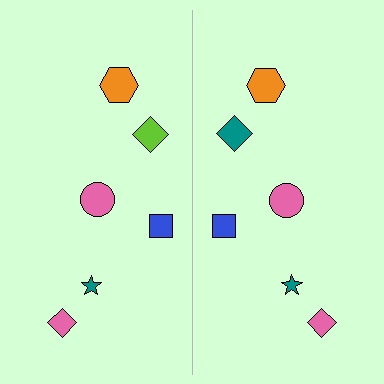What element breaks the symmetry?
The teal diamond on the right side breaks the symmetry — its mirror counterpart is lime.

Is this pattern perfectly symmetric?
No, the pattern is not perfectly symmetric. The teal diamond on the right side breaks the symmetry — its mirror counterpart is lime.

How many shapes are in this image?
There are 12 shapes in this image.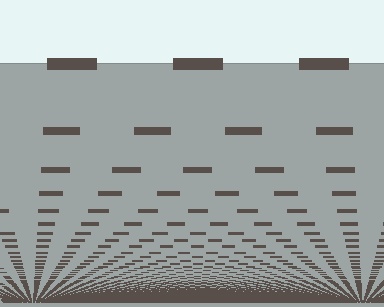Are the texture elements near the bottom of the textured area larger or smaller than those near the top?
Smaller. The gradient is inverted — elements near the bottom are smaller and denser.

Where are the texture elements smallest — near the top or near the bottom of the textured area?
Near the bottom.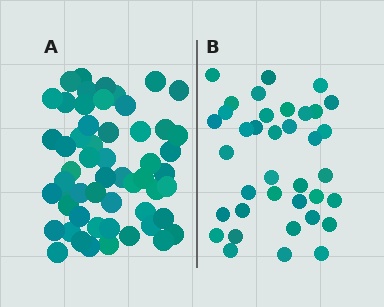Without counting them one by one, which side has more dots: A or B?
Region A (the left region) has more dots.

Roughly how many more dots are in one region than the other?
Region A has approximately 20 more dots than region B.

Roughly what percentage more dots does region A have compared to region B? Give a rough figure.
About 50% more.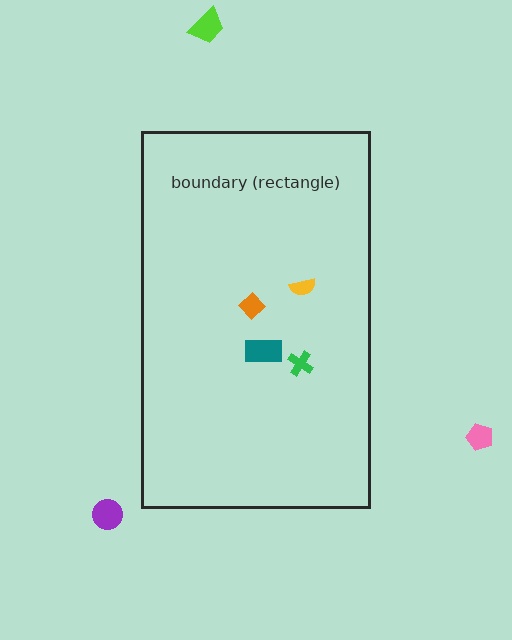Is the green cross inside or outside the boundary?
Inside.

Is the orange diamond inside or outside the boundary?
Inside.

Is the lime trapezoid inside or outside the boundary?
Outside.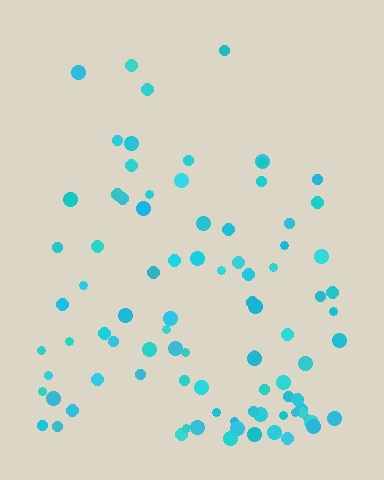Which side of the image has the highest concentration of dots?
The bottom.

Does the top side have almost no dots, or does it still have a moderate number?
Still a moderate number, just noticeably fewer than the bottom.